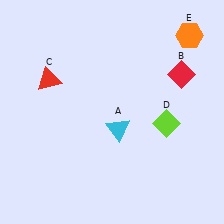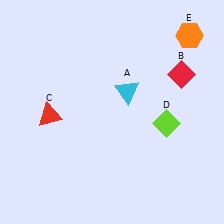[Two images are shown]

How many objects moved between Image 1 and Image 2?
2 objects moved between the two images.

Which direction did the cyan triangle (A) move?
The cyan triangle (A) moved up.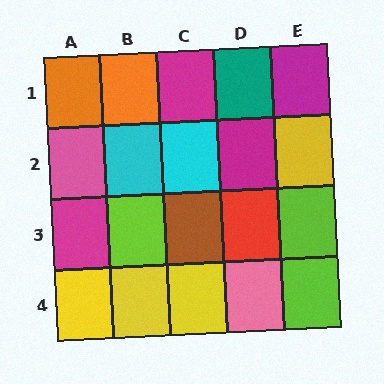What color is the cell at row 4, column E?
Lime.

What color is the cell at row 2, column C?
Cyan.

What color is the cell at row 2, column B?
Cyan.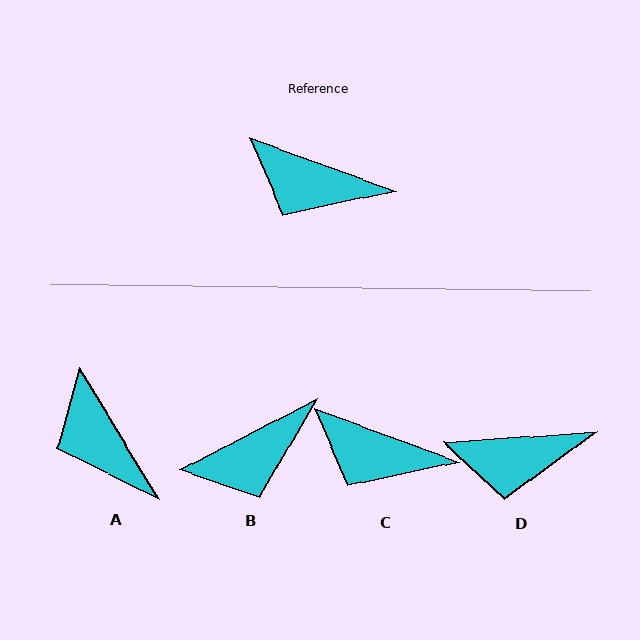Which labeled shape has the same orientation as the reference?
C.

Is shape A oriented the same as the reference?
No, it is off by about 39 degrees.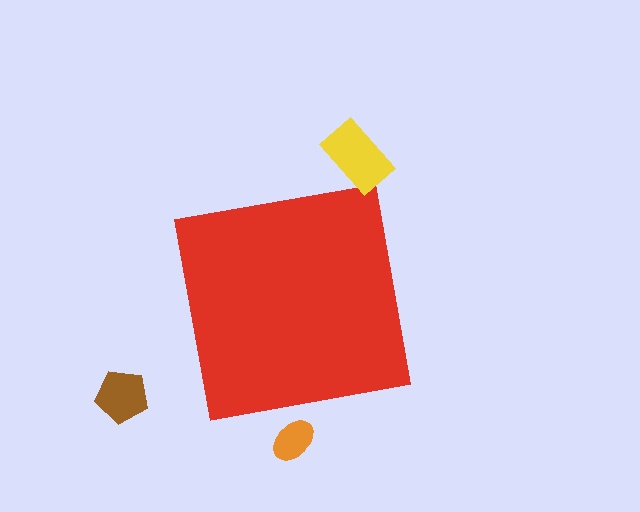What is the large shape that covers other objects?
A red square.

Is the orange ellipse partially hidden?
No, the orange ellipse is fully visible.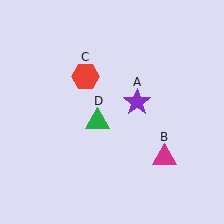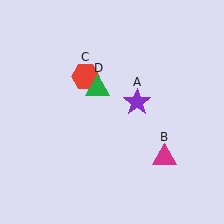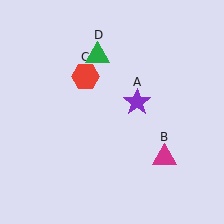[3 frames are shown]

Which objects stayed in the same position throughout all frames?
Purple star (object A) and magenta triangle (object B) and red hexagon (object C) remained stationary.